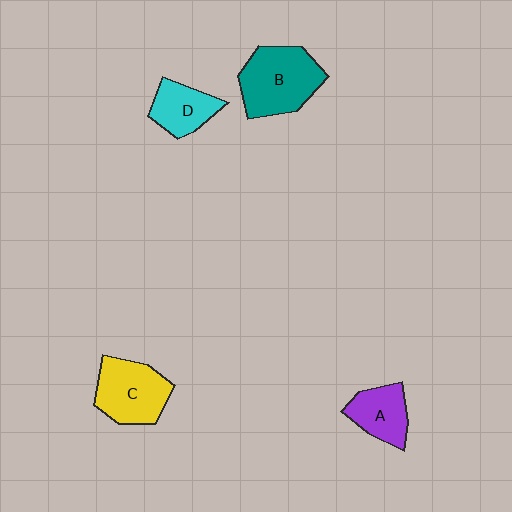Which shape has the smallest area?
Shape D (cyan).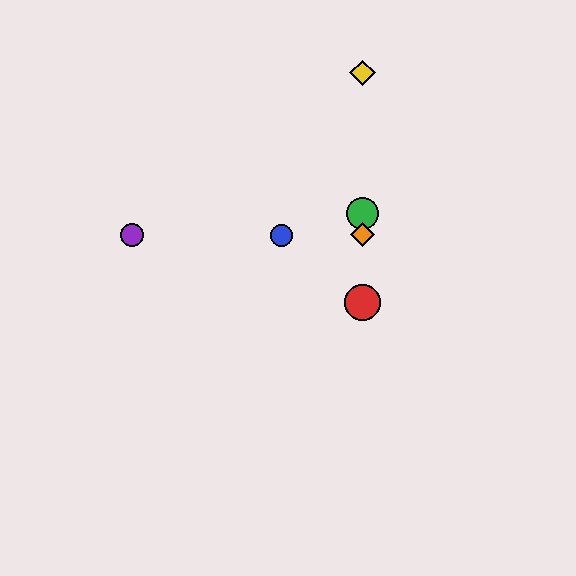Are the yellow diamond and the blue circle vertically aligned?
No, the yellow diamond is at x≈363 and the blue circle is at x≈281.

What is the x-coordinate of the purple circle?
The purple circle is at x≈132.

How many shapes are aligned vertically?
4 shapes (the red circle, the green circle, the yellow diamond, the orange diamond) are aligned vertically.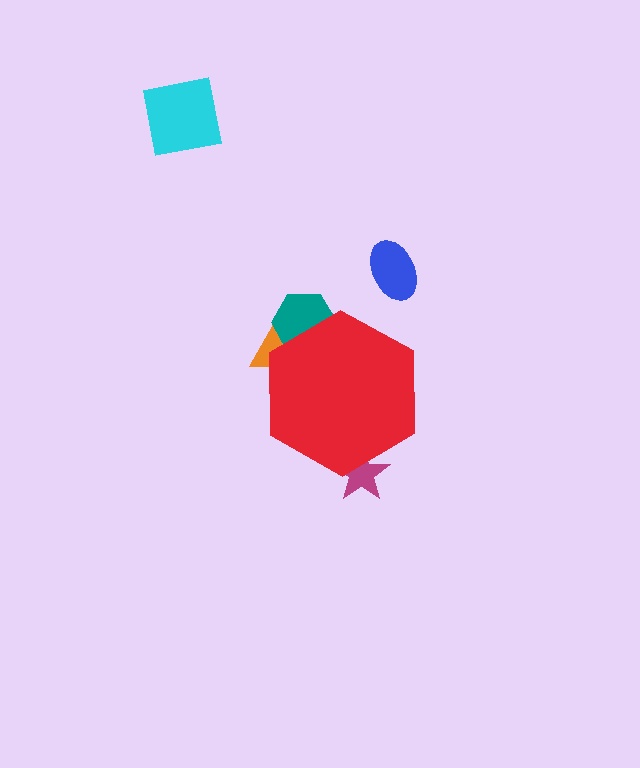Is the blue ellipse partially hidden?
No, the blue ellipse is fully visible.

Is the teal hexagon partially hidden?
Yes, the teal hexagon is partially hidden behind the red hexagon.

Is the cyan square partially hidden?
No, the cyan square is fully visible.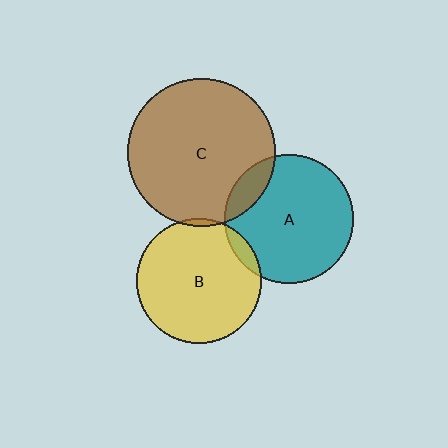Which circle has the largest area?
Circle C (brown).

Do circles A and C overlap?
Yes.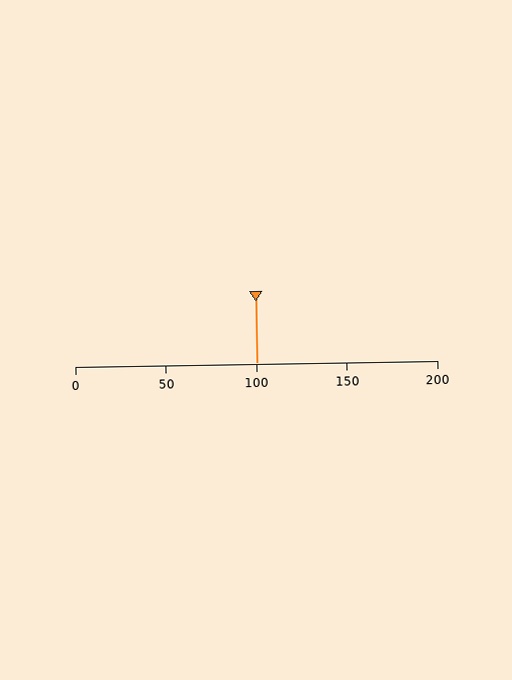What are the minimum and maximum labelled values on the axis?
The axis runs from 0 to 200.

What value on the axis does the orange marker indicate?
The marker indicates approximately 100.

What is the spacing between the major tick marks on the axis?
The major ticks are spaced 50 apart.